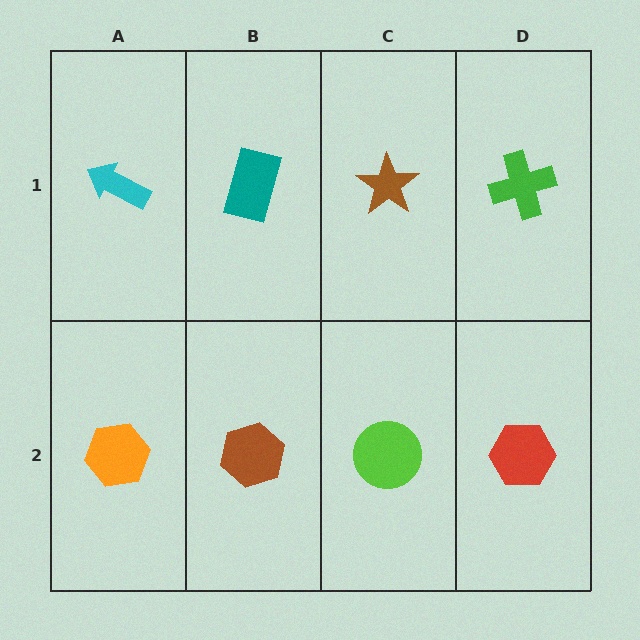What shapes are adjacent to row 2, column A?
A cyan arrow (row 1, column A), a brown hexagon (row 2, column B).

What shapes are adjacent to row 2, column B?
A teal rectangle (row 1, column B), an orange hexagon (row 2, column A), a lime circle (row 2, column C).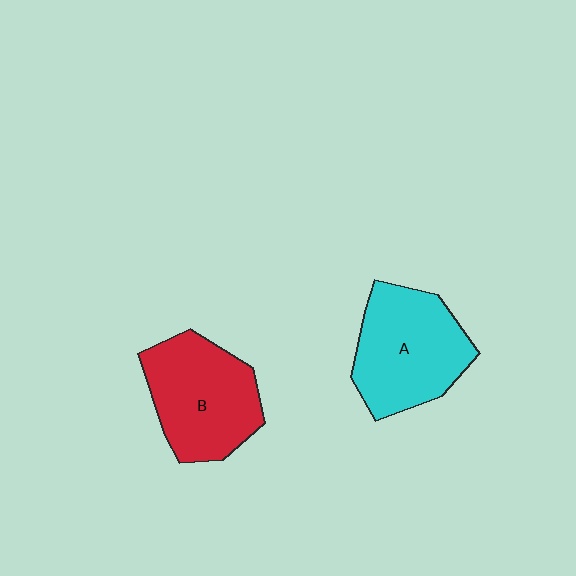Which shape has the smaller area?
Shape B (red).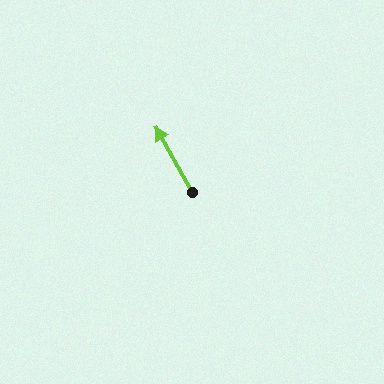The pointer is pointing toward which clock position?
Roughly 11 o'clock.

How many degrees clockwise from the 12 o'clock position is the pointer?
Approximately 331 degrees.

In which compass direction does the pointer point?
Northwest.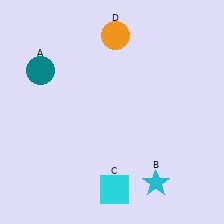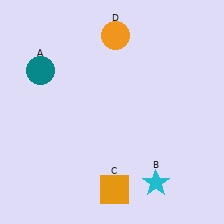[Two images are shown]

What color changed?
The square (C) changed from cyan in Image 1 to orange in Image 2.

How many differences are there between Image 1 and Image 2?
There is 1 difference between the two images.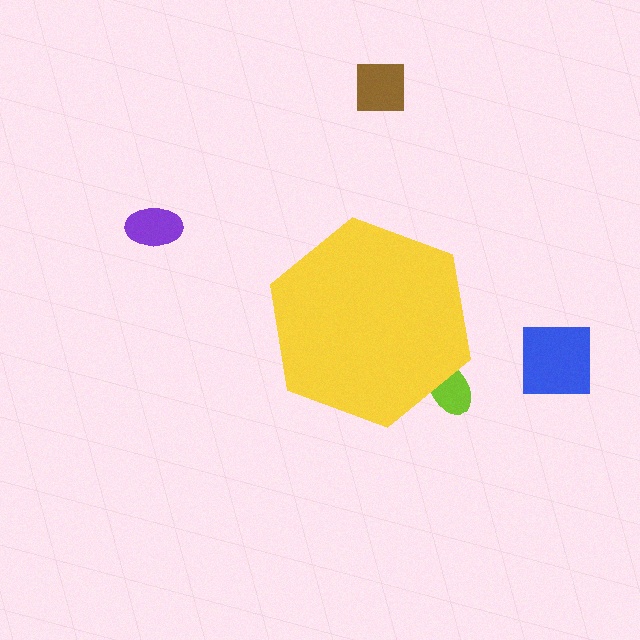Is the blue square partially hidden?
No, the blue square is fully visible.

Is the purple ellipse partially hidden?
No, the purple ellipse is fully visible.